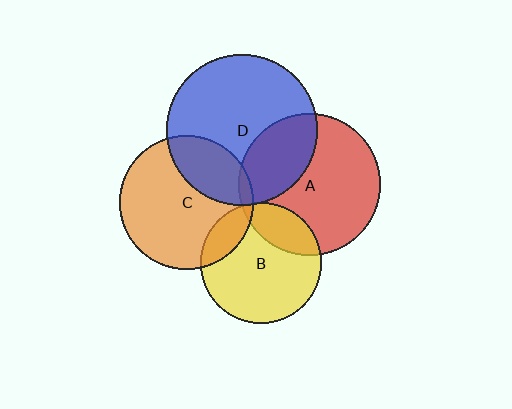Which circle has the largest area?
Circle D (blue).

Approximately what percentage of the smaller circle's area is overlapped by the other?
Approximately 30%.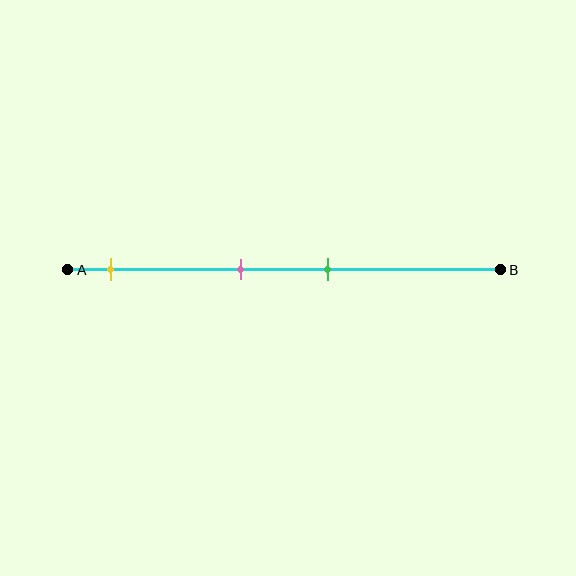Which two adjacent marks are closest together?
The pink and green marks are the closest adjacent pair.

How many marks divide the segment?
There are 3 marks dividing the segment.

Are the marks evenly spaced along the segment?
No, the marks are not evenly spaced.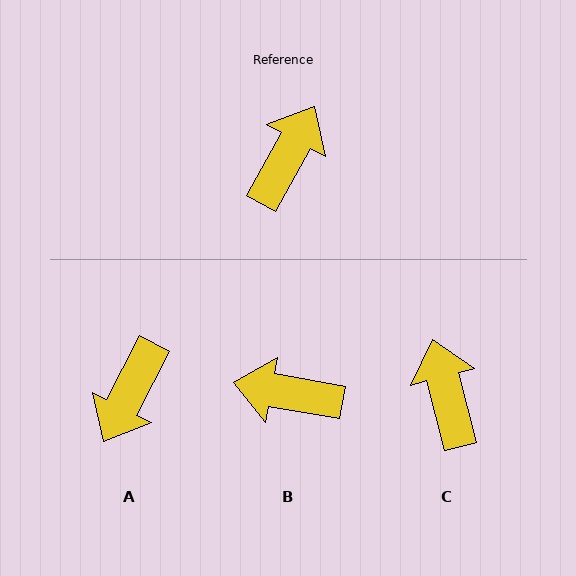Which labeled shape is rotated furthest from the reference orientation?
A, about 178 degrees away.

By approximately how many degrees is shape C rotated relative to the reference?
Approximately 44 degrees counter-clockwise.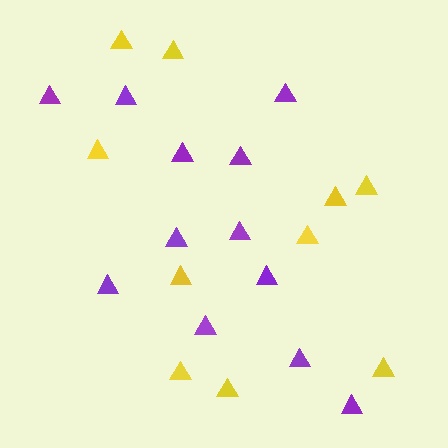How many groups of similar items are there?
There are 2 groups: one group of purple triangles (12) and one group of yellow triangles (10).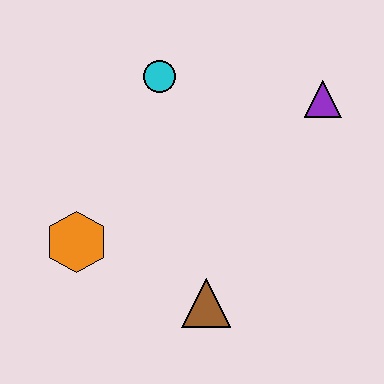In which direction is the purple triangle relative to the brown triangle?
The purple triangle is above the brown triangle.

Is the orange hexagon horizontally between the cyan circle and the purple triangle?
No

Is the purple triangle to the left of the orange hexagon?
No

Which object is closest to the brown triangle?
The orange hexagon is closest to the brown triangle.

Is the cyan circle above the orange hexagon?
Yes